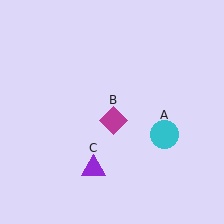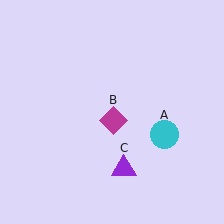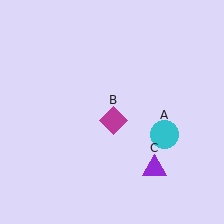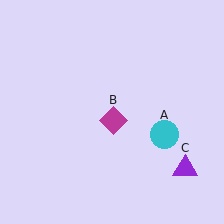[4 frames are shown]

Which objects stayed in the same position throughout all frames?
Cyan circle (object A) and magenta diamond (object B) remained stationary.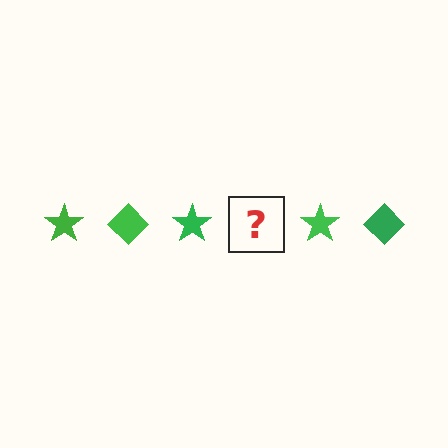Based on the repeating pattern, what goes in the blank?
The blank should be a green diamond.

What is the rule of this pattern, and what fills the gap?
The rule is that the pattern cycles through star, diamond shapes in green. The gap should be filled with a green diamond.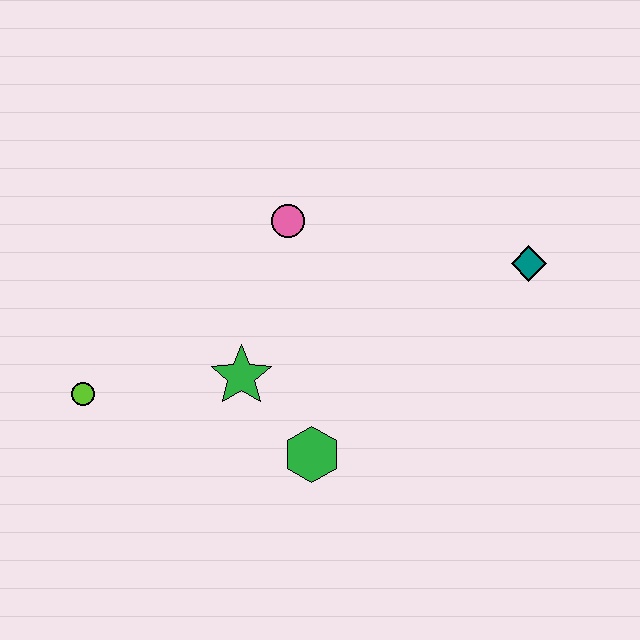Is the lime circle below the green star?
Yes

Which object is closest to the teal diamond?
The pink circle is closest to the teal diamond.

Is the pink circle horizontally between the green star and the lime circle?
No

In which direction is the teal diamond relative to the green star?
The teal diamond is to the right of the green star.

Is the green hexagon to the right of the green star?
Yes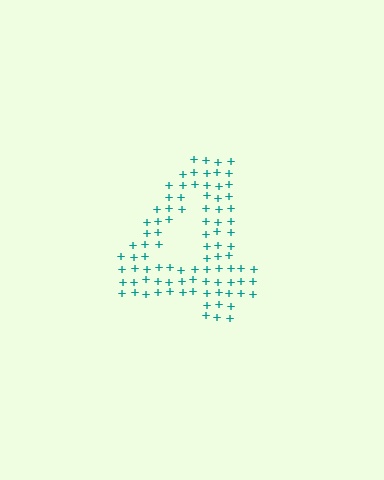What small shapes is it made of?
It is made of small plus signs.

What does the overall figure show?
The overall figure shows the digit 4.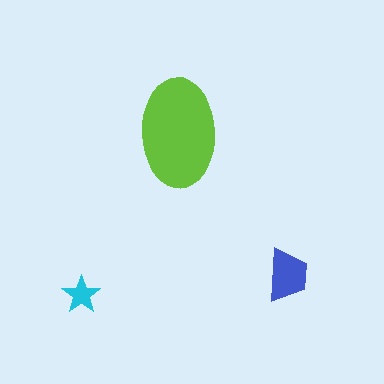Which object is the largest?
The lime ellipse.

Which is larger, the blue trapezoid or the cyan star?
The blue trapezoid.